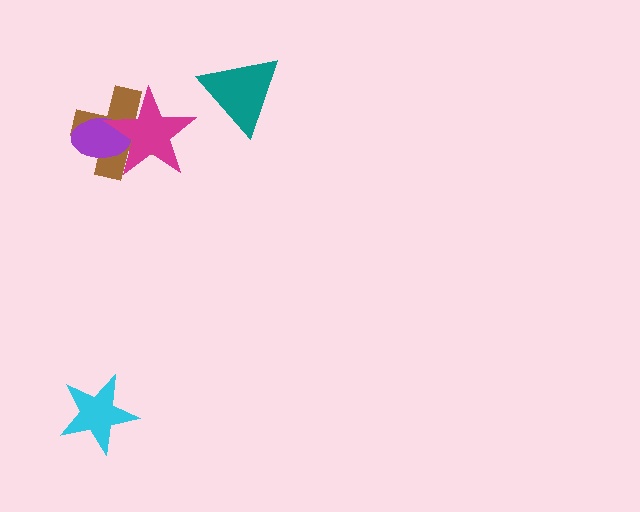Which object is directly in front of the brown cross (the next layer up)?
The purple ellipse is directly in front of the brown cross.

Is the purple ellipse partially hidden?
Yes, it is partially covered by another shape.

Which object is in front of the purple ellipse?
The magenta star is in front of the purple ellipse.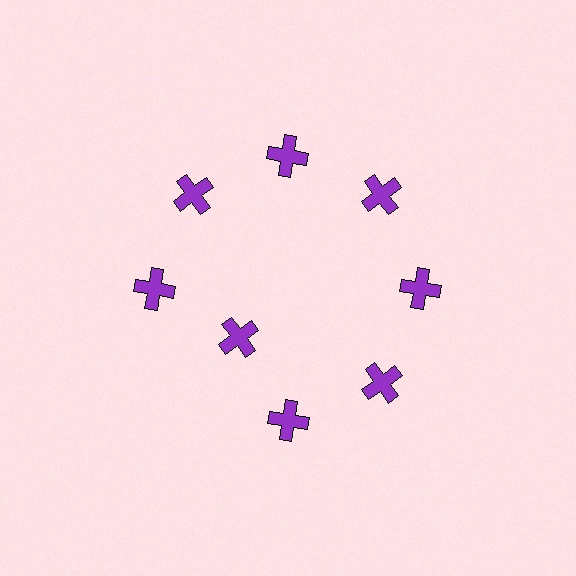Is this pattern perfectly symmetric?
No. The 8 purple crosses are arranged in a ring, but one element near the 8 o'clock position is pulled inward toward the center, breaking the 8-fold rotational symmetry.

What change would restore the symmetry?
The symmetry would be restored by moving it outward, back onto the ring so that all 8 crosses sit at equal angles and equal distance from the center.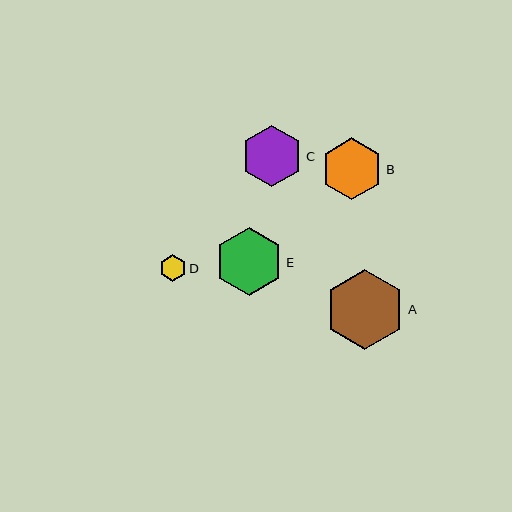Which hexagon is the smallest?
Hexagon D is the smallest with a size of approximately 27 pixels.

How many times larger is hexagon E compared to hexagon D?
Hexagon E is approximately 2.5 times the size of hexagon D.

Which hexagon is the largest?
Hexagon A is the largest with a size of approximately 80 pixels.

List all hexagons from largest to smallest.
From largest to smallest: A, E, B, C, D.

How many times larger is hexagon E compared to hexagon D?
Hexagon E is approximately 2.5 times the size of hexagon D.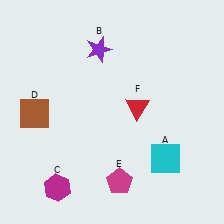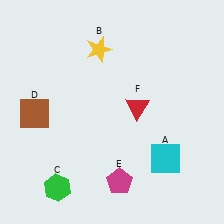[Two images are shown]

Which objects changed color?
B changed from purple to yellow. C changed from magenta to green.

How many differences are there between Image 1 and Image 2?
There are 2 differences between the two images.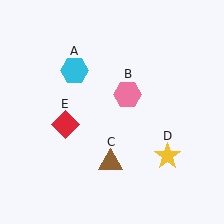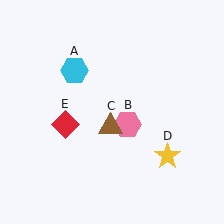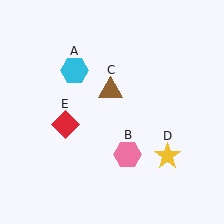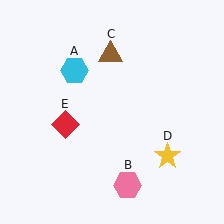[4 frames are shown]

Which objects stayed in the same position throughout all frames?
Cyan hexagon (object A) and yellow star (object D) and red diamond (object E) remained stationary.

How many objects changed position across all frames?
2 objects changed position: pink hexagon (object B), brown triangle (object C).